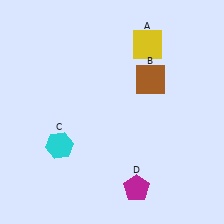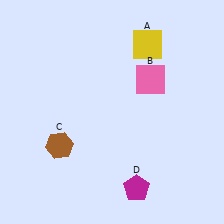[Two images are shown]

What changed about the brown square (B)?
In Image 1, B is brown. In Image 2, it changed to pink.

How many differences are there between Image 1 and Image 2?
There are 2 differences between the two images.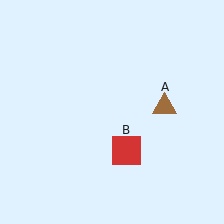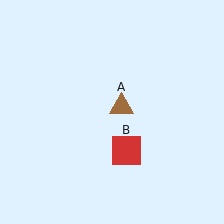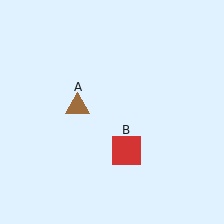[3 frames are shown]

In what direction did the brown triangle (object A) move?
The brown triangle (object A) moved left.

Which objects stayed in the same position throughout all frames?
Red square (object B) remained stationary.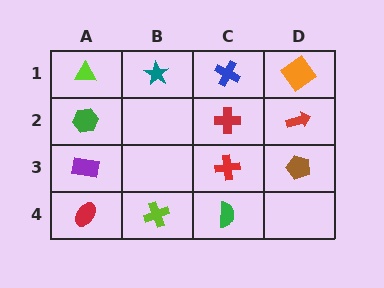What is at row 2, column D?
A red arrow.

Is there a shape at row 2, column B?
No, that cell is empty.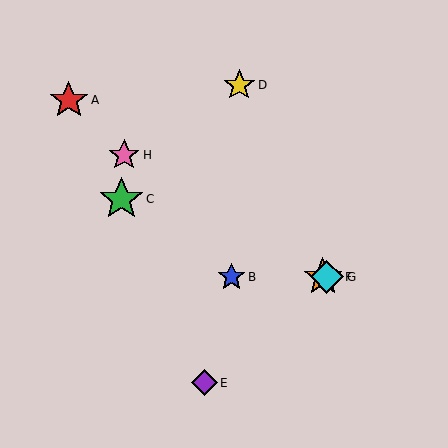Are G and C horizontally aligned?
No, G is at y≈277 and C is at y≈199.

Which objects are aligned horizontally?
Objects B, F, G are aligned horizontally.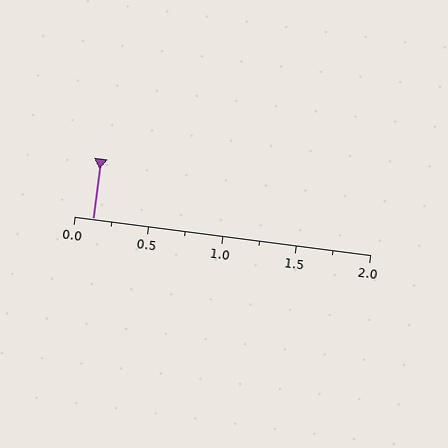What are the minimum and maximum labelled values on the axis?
The axis runs from 0.0 to 2.0.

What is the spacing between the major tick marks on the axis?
The major ticks are spaced 0.5 apart.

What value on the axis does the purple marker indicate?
The marker indicates approximately 0.12.